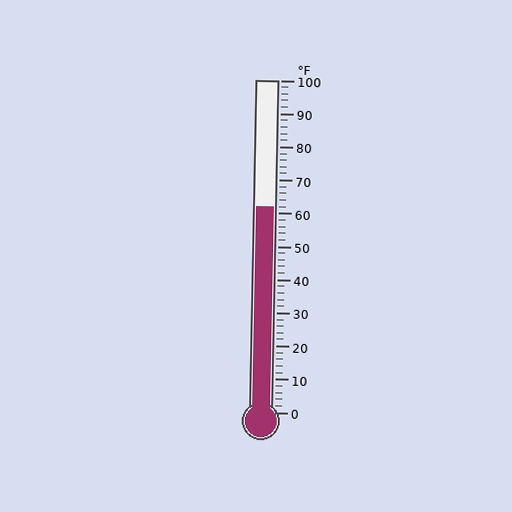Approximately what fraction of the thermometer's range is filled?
The thermometer is filled to approximately 60% of its range.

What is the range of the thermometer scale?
The thermometer scale ranges from 0°F to 100°F.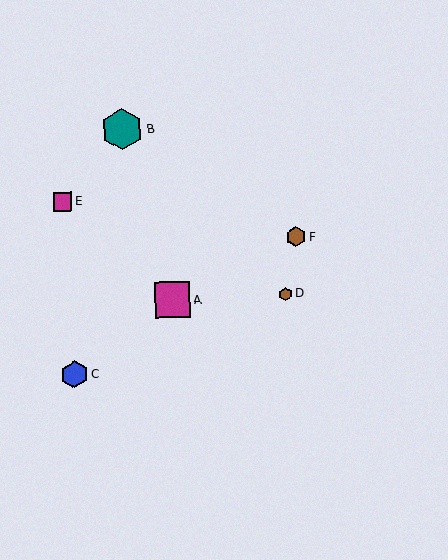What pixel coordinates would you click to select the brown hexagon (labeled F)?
Click at (296, 237) to select the brown hexagon F.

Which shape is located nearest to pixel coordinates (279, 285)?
The brown hexagon (labeled D) at (286, 294) is nearest to that location.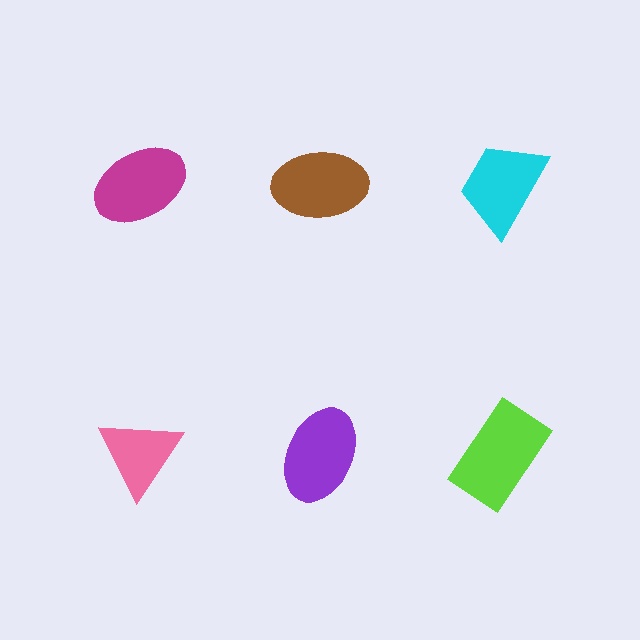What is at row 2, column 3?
A lime rectangle.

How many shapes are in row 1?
3 shapes.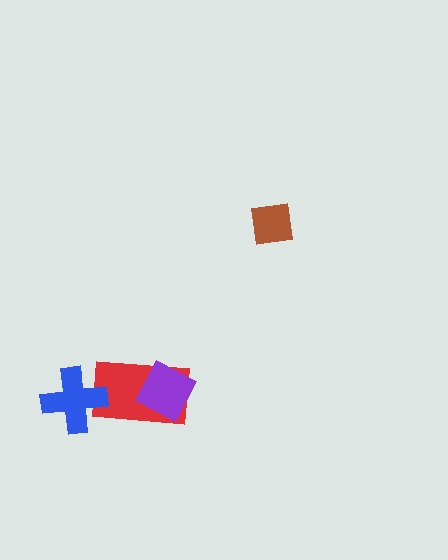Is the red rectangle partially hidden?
Yes, it is partially covered by another shape.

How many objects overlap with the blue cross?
1 object overlaps with the blue cross.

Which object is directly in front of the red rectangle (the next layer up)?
The blue cross is directly in front of the red rectangle.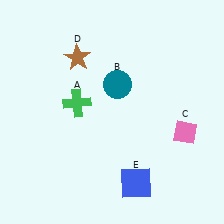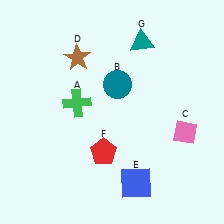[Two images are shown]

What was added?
A red pentagon (F), a teal triangle (G) were added in Image 2.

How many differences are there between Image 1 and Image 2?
There are 2 differences between the two images.